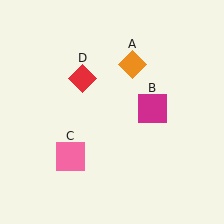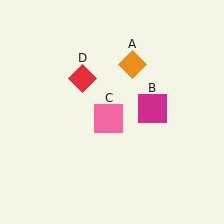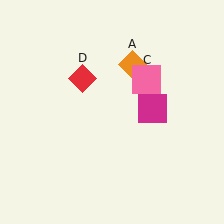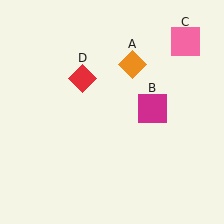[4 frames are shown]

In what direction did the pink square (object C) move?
The pink square (object C) moved up and to the right.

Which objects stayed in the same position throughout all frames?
Orange diamond (object A) and magenta square (object B) and red diamond (object D) remained stationary.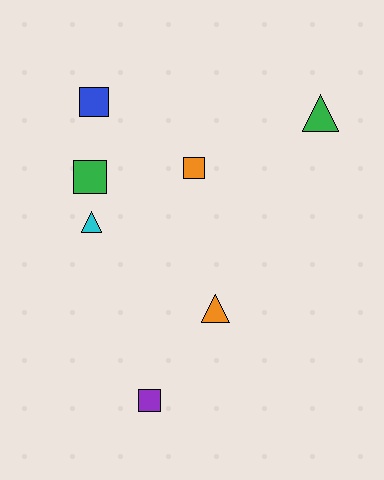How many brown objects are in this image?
There are no brown objects.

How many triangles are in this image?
There are 3 triangles.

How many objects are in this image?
There are 7 objects.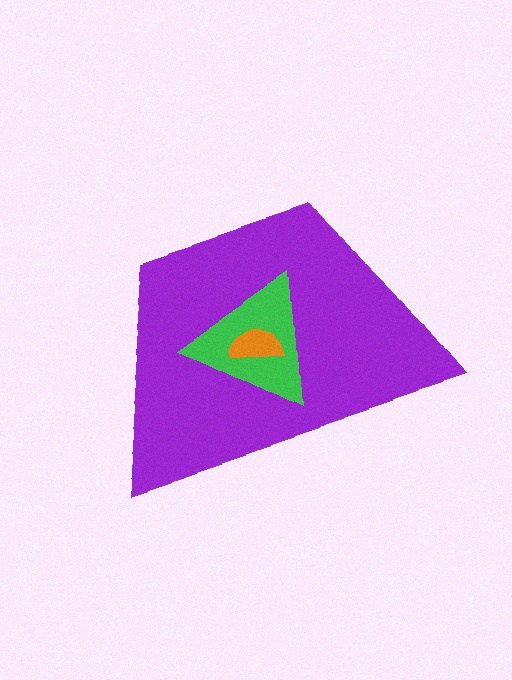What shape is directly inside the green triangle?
The orange semicircle.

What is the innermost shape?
The orange semicircle.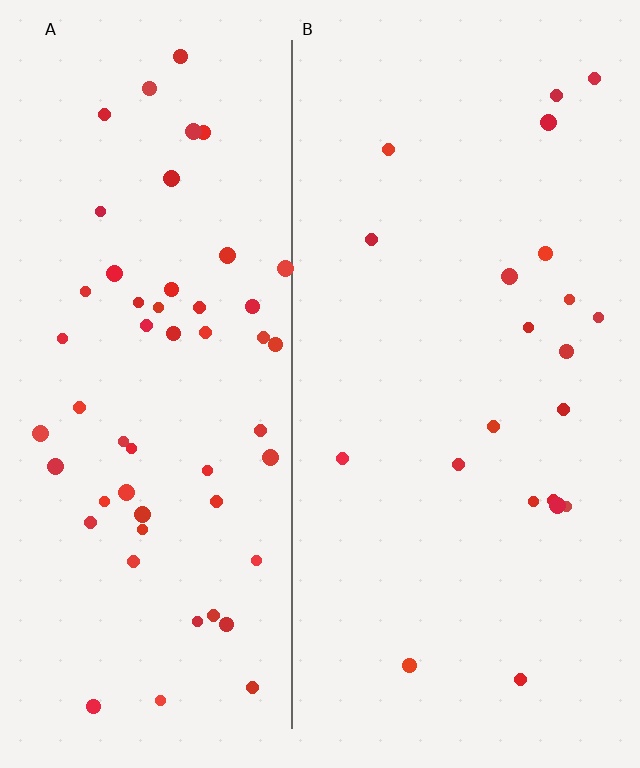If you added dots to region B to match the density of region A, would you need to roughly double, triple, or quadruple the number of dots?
Approximately triple.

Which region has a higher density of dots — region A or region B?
A (the left).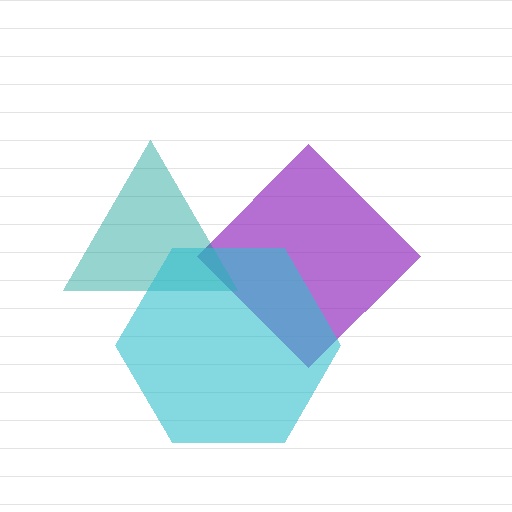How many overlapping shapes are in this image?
There are 3 overlapping shapes in the image.